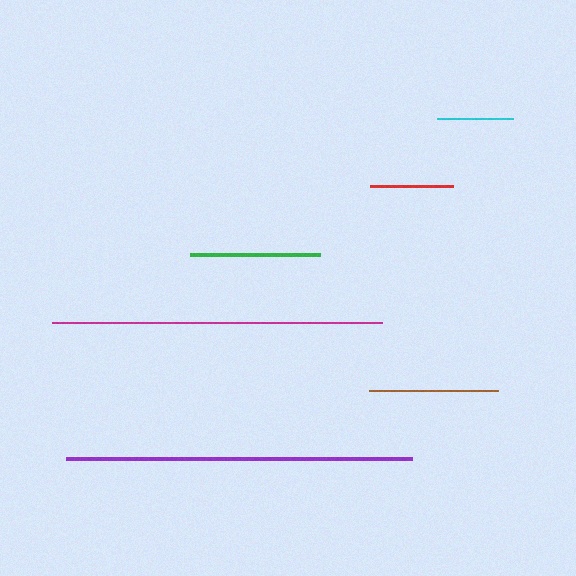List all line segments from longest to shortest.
From longest to shortest: purple, magenta, green, brown, red, cyan.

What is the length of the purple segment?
The purple segment is approximately 346 pixels long.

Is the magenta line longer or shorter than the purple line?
The purple line is longer than the magenta line.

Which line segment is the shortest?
The cyan line is the shortest at approximately 76 pixels.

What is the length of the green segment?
The green segment is approximately 131 pixels long.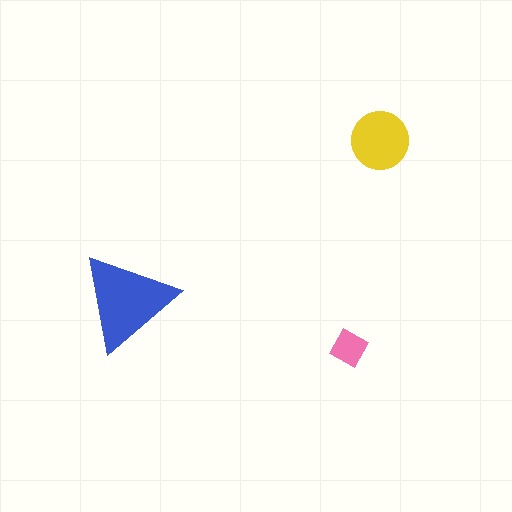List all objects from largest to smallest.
The blue triangle, the yellow circle, the pink diamond.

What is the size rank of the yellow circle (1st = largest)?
2nd.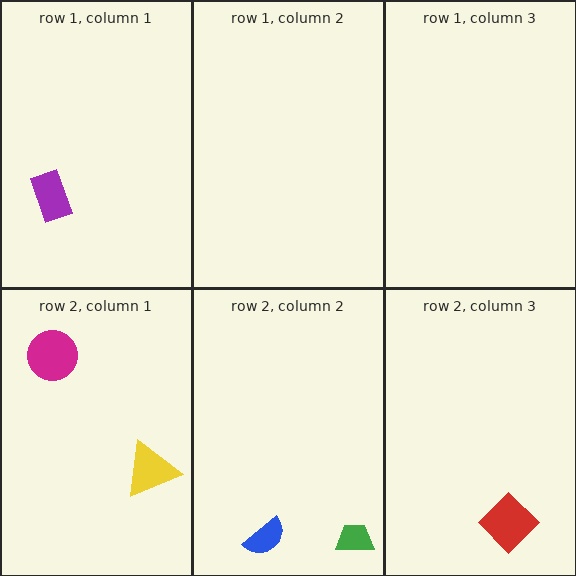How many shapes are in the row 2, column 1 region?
2.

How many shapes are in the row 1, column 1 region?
1.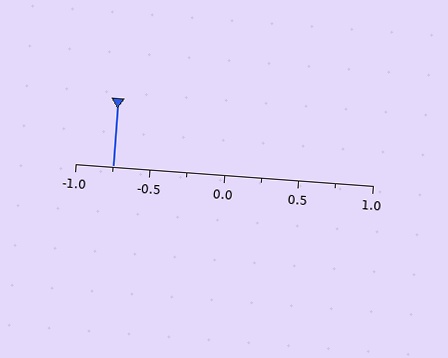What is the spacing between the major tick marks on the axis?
The major ticks are spaced 0.5 apart.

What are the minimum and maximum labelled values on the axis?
The axis runs from -1.0 to 1.0.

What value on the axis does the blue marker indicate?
The marker indicates approximately -0.75.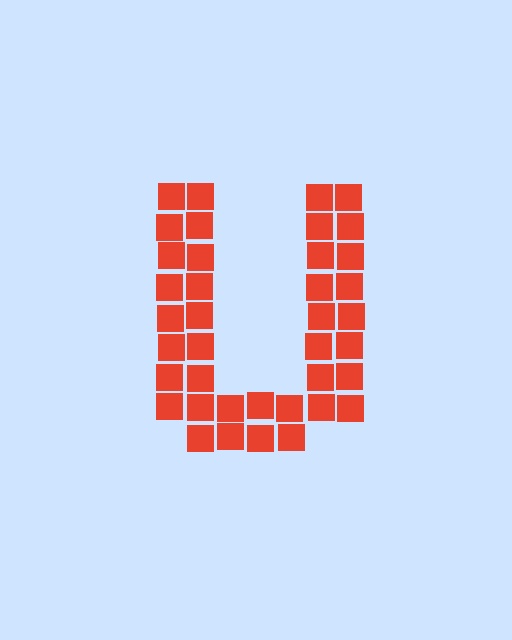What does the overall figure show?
The overall figure shows the letter U.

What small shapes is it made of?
It is made of small squares.